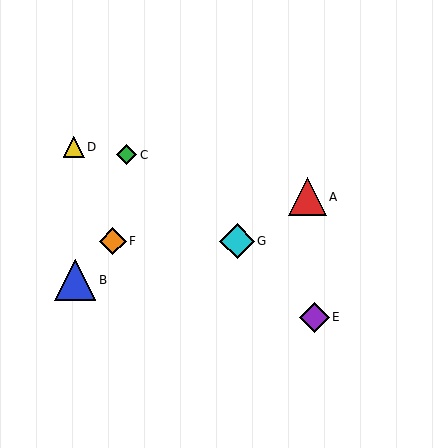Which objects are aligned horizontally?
Objects F, G are aligned horizontally.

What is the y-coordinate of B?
Object B is at y≈280.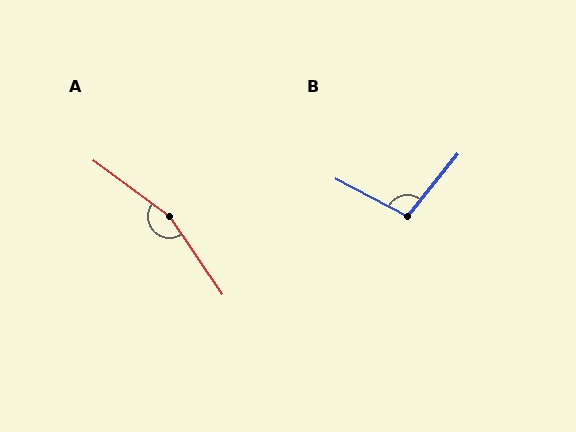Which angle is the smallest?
B, at approximately 101 degrees.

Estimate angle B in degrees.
Approximately 101 degrees.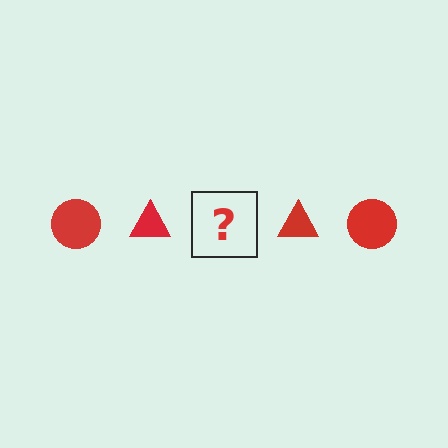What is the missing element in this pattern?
The missing element is a red circle.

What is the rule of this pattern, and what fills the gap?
The rule is that the pattern cycles through circle, triangle shapes in red. The gap should be filled with a red circle.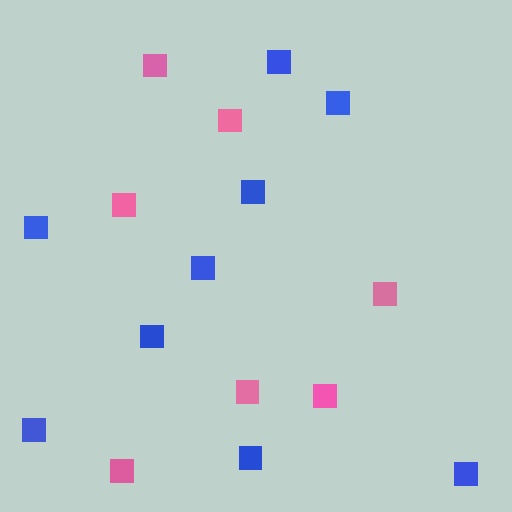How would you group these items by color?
There are 2 groups: one group of blue squares (9) and one group of pink squares (7).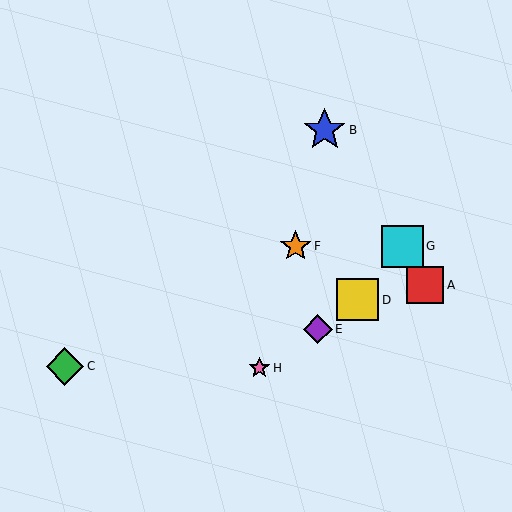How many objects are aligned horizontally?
2 objects (F, G) are aligned horizontally.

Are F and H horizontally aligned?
No, F is at y≈246 and H is at y≈368.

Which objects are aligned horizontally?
Objects F, G are aligned horizontally.